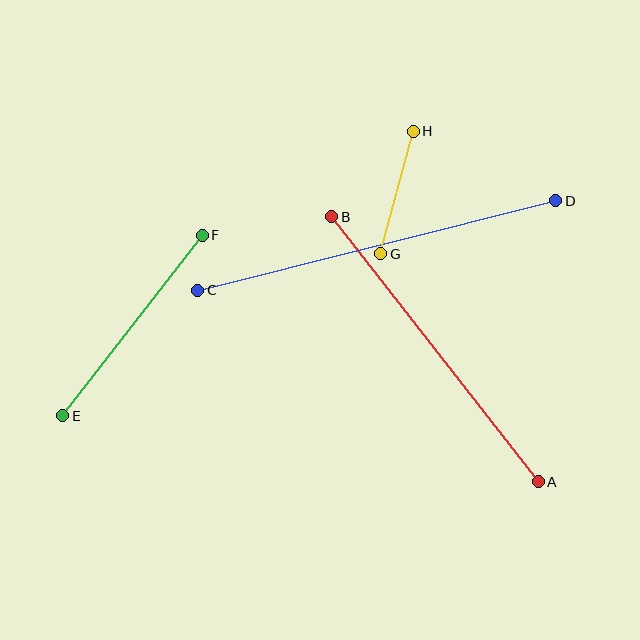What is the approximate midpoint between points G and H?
The midpoint is at approximately (397, 193) pixels.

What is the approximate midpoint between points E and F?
The midpoint is at approximately (132, 326) pixels.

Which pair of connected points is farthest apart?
Points C and D are farthest apart.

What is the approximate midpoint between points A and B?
The midpoint is at approximately (435, 349) pixels.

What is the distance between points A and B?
The distance is approximately 336 pixels.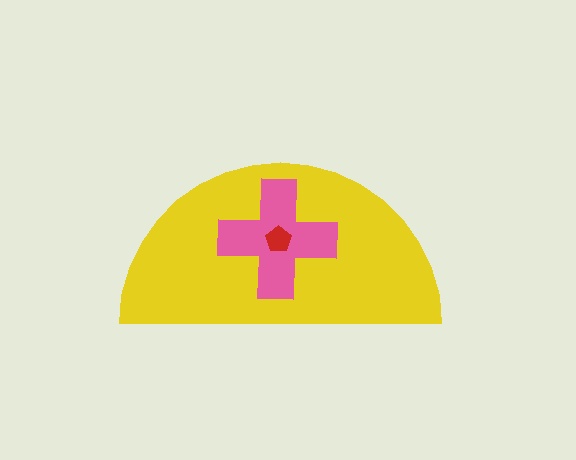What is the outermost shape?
The yellow semicircle.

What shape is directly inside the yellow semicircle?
The pink cross.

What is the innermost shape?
The red pentagon.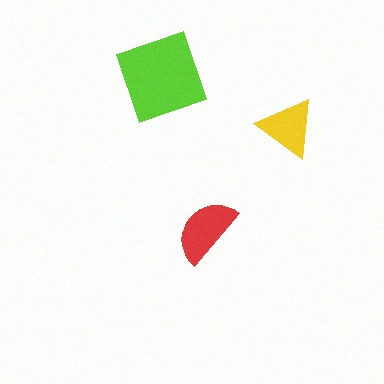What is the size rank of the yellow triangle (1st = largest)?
3rd.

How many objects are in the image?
There are 3 objects in the image.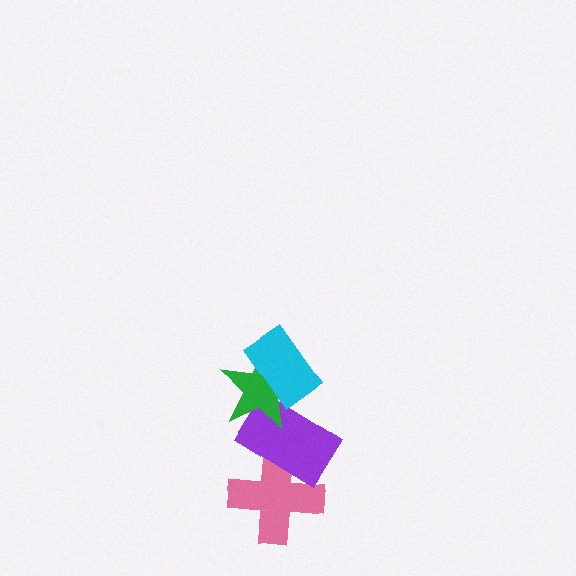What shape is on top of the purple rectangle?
The green star is on top of the purple rectangle.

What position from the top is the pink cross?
The pink cross is 4th from the top.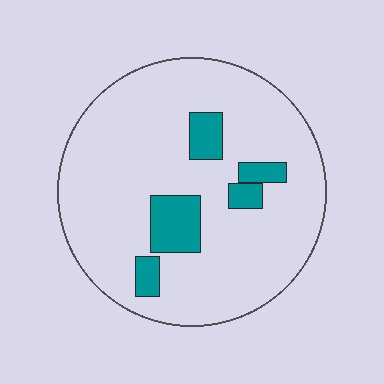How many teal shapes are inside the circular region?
5.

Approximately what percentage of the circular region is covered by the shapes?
Approximately 15%.